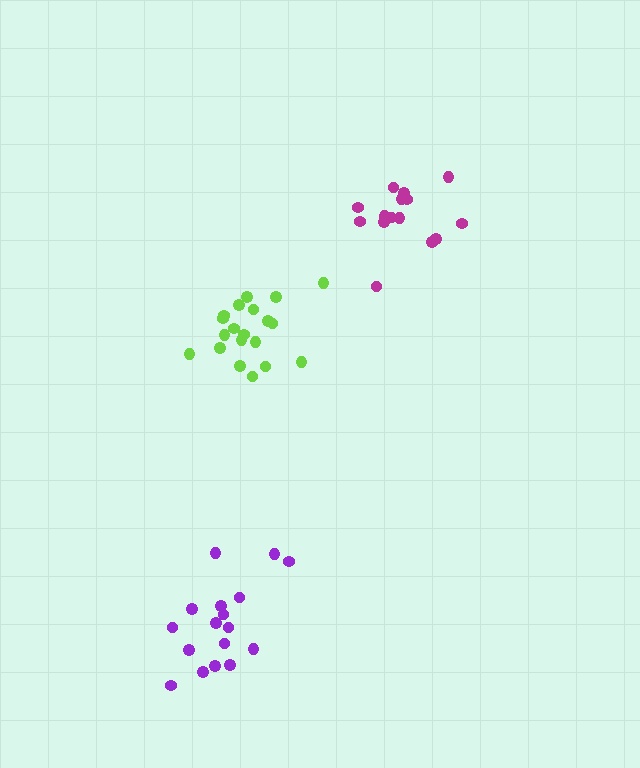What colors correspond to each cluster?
The clusters are colored: magenta, purple, lime.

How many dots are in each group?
Group 1: 15 dots, Group 2: 17 dots, Group 3: 20 dots (52 total).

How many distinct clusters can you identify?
There are 3 distinct clusters.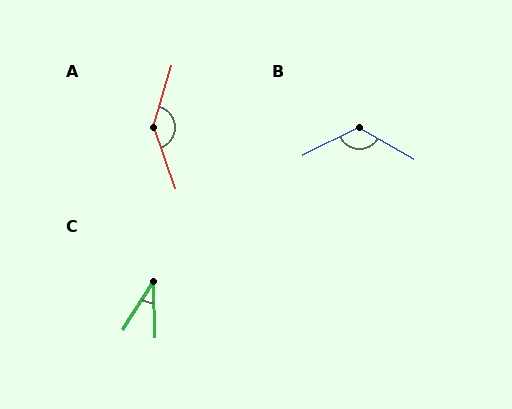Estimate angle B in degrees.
Approximately 124 degrees.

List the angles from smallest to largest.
C (34°), B (124°), A (144°).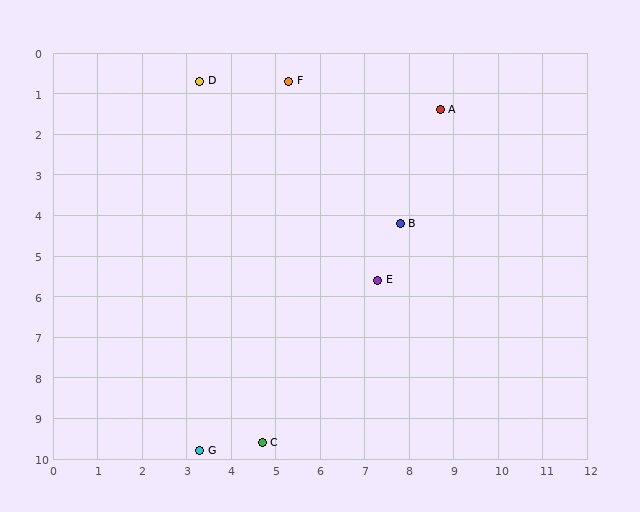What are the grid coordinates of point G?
Point G is at approximately (3.3, 9.8).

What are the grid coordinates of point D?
Point D is at approximately (3.3, 0.7).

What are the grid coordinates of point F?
Point F is at approximately (5.3, 0.7).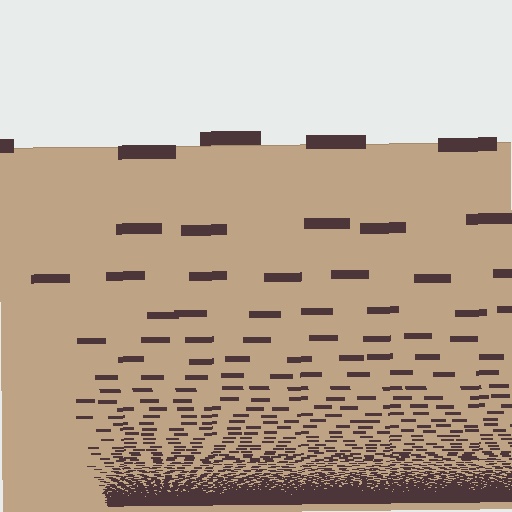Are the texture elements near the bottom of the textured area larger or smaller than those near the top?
Smaller. The gradient is inverted — elements near the bottom are smaller and denser.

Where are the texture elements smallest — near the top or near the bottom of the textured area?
Near the bottom.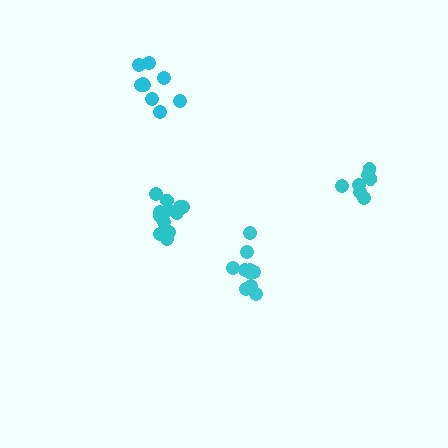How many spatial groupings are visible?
There are 4 spatial groupings.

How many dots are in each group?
Group 1: 10 dots, Group 2: 12 dots, Group 3: 7 dots, Group 4: 9 dots (38 total).